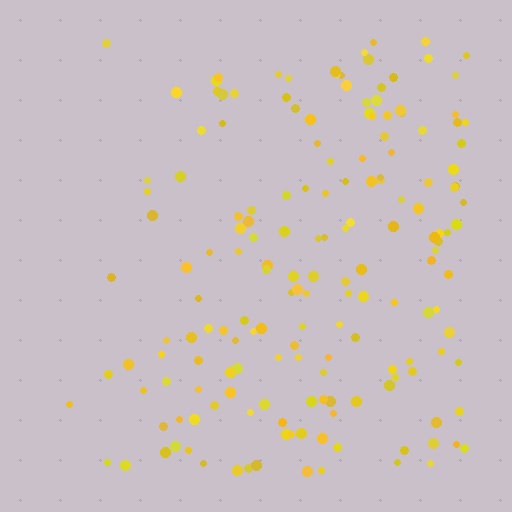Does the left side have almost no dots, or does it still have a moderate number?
Still a moderate number, just noticeably fewer than the right.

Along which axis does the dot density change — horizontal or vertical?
Horizontal.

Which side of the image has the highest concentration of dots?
The right.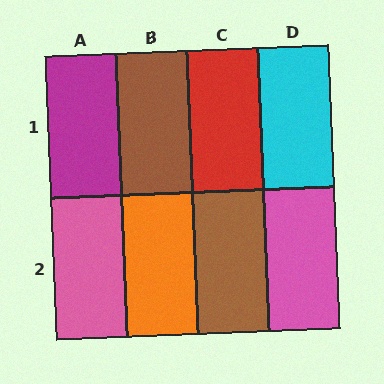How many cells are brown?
2 cells are brown.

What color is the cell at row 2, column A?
Pink.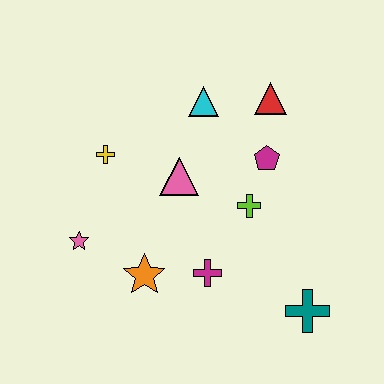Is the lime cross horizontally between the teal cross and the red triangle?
No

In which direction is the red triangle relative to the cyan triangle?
The red triangle is to the right of the cyan triangle.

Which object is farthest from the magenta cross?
The red triangle is farthest from the magenta cross.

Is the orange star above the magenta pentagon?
No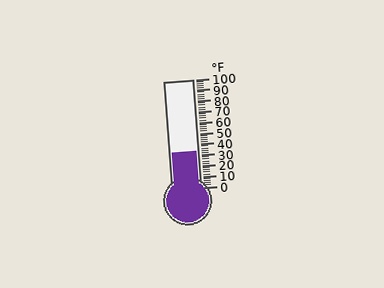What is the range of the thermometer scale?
The thermometer scale ranges from 0°F to 100°F.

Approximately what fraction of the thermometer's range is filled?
The thermometer is filled to approximately 35% of its range.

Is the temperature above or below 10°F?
The temperature is above 10°F.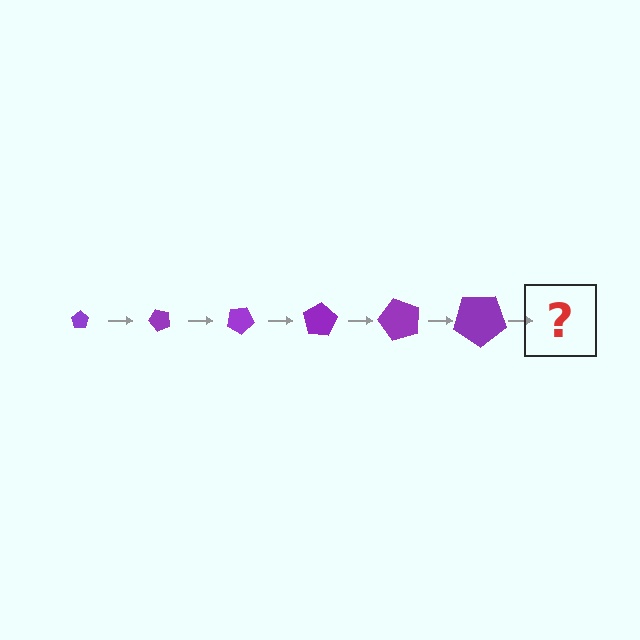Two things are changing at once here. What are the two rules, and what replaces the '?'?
The two rules are that the pentagon grows larger each step and it rotates 50 degrees each step. The '?' should be a pentagon, larger than the previous one and rotated 300 degrees from the start.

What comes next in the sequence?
The next element should be a pentagon, larger than the previous one and rotated 300 degrees from the start.